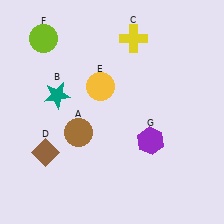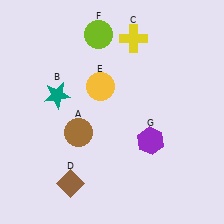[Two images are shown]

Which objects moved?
The objects that moved are: the brown diamond (D), the lime circle (F).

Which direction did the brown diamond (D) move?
The brown diamond (D) moved down.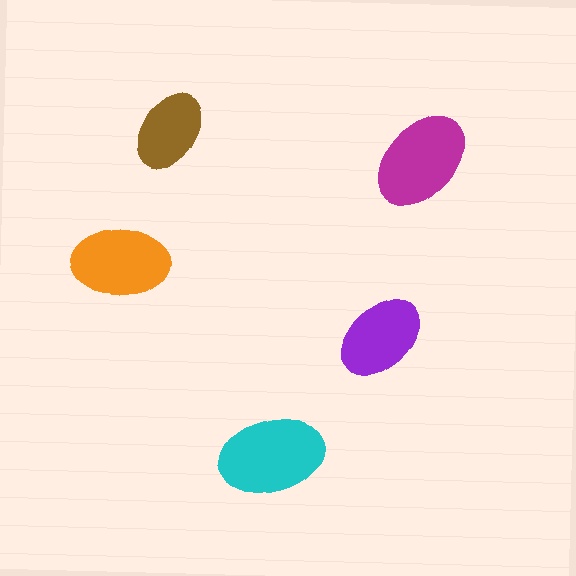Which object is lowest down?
The cyan ellipse is bottommost.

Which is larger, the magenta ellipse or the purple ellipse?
The magenta one.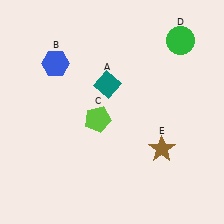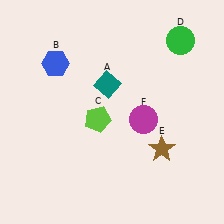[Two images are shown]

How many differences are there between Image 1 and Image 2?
There is 1 difference between the two images.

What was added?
A magenta circle (F) was added in Image 2.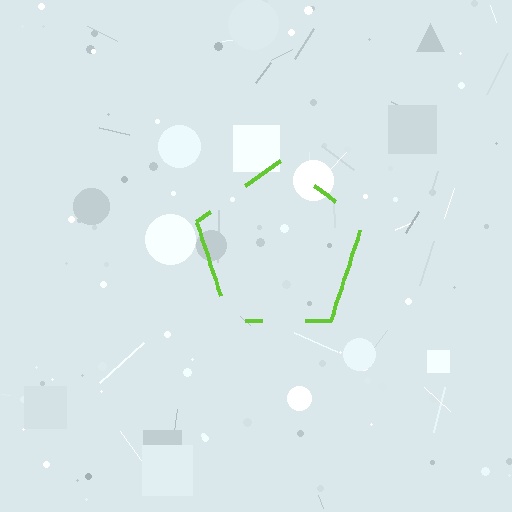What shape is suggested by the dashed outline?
The dashed outline suggests a pentagon.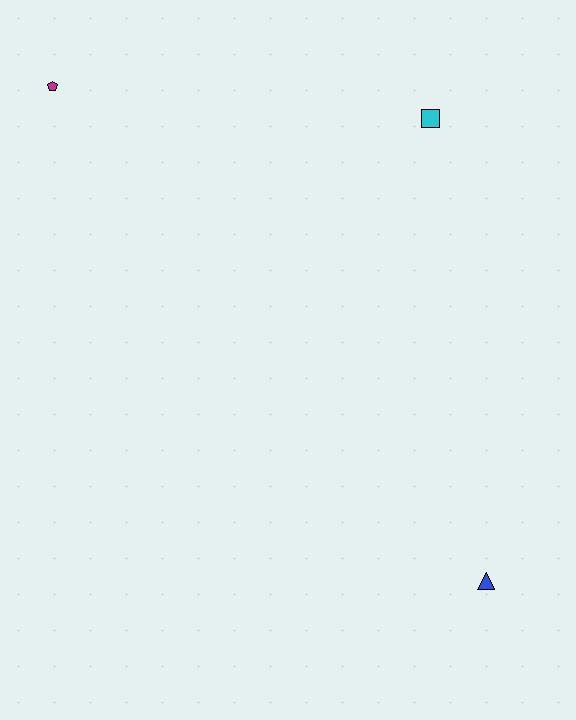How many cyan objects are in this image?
There is 1 cyan object.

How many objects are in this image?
There are 3 objects.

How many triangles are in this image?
There is 1 triangle.